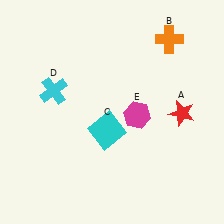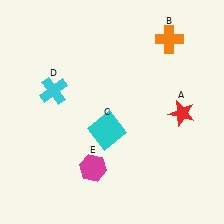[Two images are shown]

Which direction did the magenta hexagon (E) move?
The magenta hexagon (E) moved down.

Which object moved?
The magenta hexagon (E) moved down.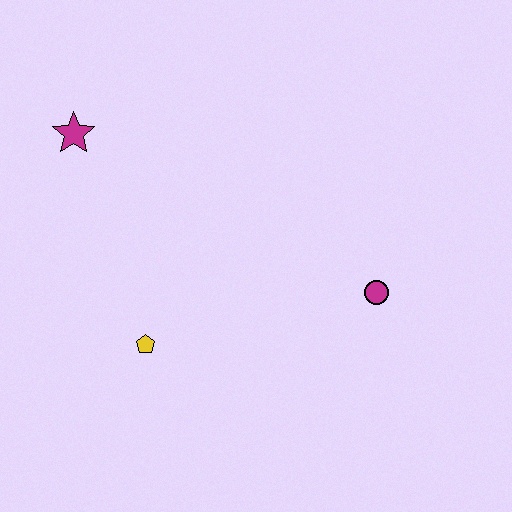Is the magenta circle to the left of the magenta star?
No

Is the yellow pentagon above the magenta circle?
No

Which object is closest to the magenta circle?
The yellow pentagon is closest to the magenta circle.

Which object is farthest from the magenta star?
The magenta circle is farthest from the magenta star.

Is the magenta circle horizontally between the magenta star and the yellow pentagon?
No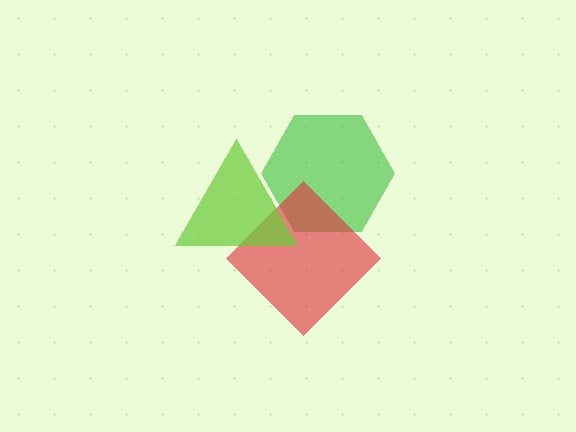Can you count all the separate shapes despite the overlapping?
Yes, there are 3 separate shapes.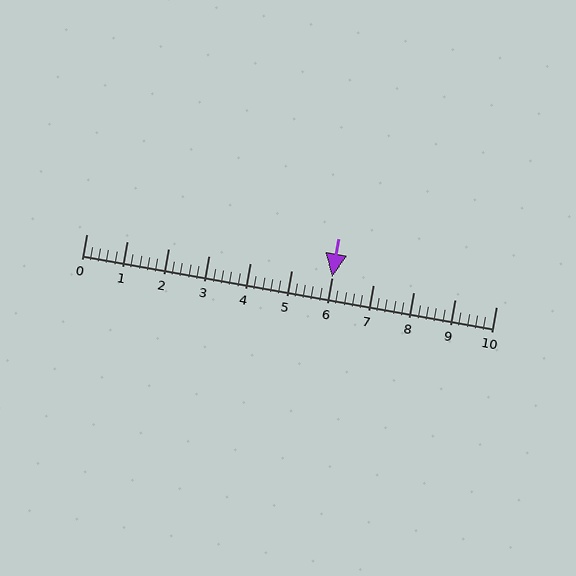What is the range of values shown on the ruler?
The ruler shows values from 0 to 10.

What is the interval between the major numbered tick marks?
The major tick marks are spaced 1 units apart.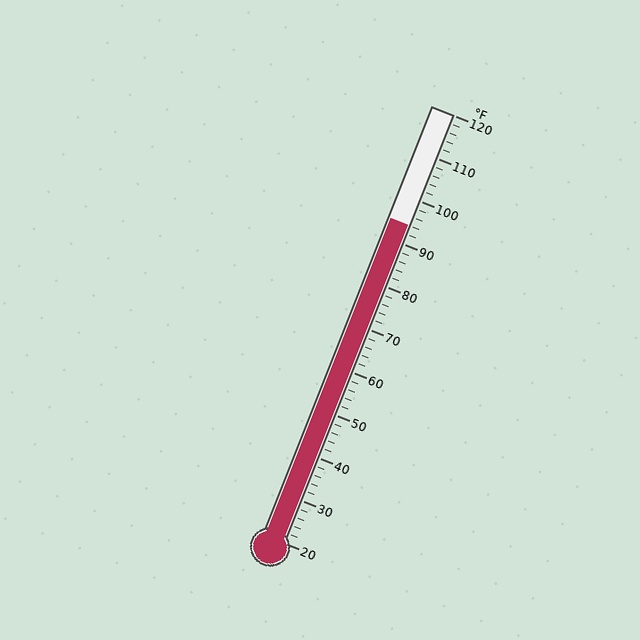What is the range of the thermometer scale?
The thermometer scale ranges from 20°F to 120°F.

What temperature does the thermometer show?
The thermometer shows approximately 94°F.